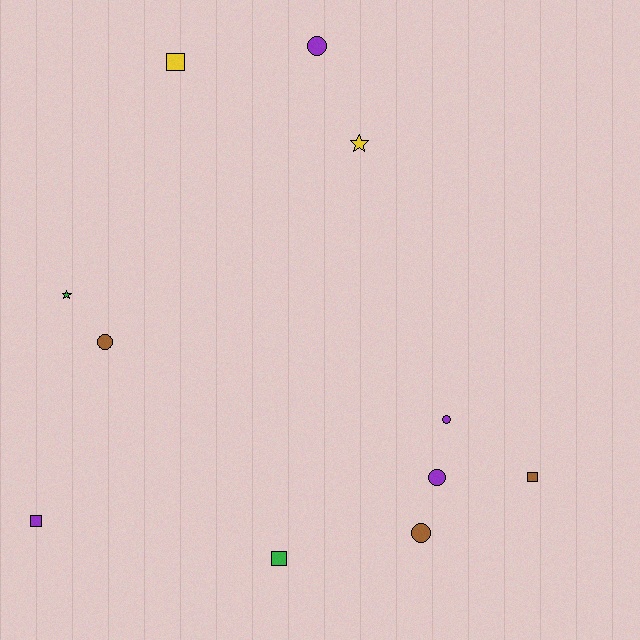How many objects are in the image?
There are 11 objects.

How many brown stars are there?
There are no brown stars.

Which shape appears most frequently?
Circle, with 5 objects.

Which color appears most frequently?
Purple, with 4 objects.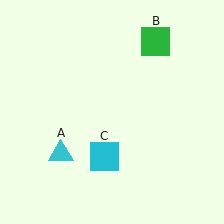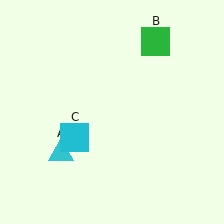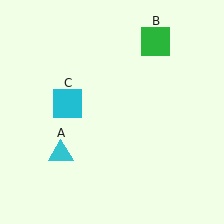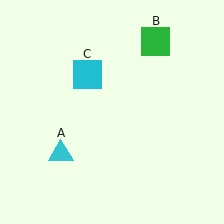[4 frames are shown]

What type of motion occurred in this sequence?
The cyan square (object C) rotated clockwise around the center of the scene.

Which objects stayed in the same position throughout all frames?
Cyan triangle (object A) and green square (object B) remained stationary.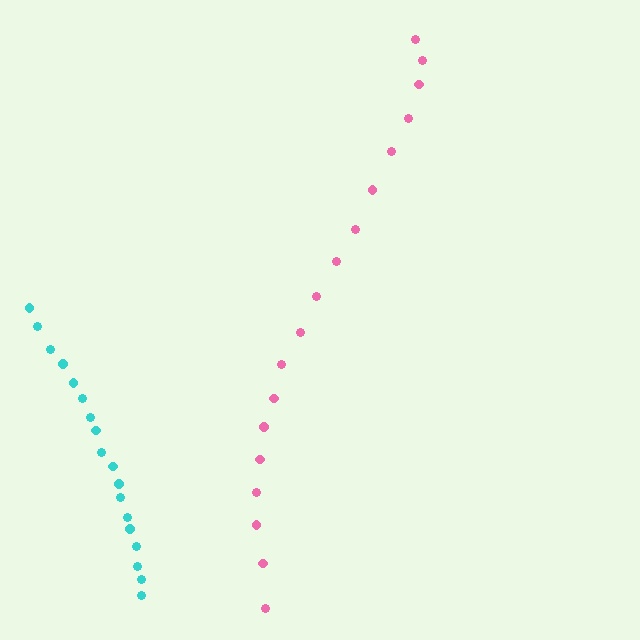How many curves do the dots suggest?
There are 2 distinct paths.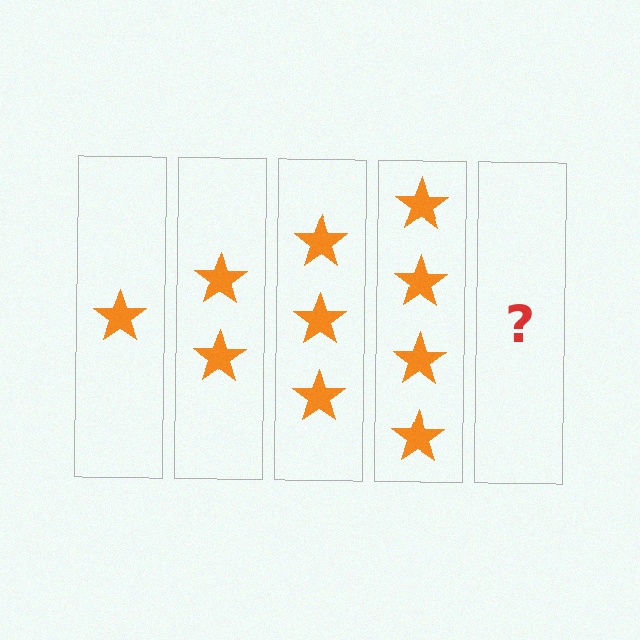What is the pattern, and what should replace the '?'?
The pattern is that each step adds one more star. The '?' should be 5 stars.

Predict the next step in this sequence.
The next step is 5 stars.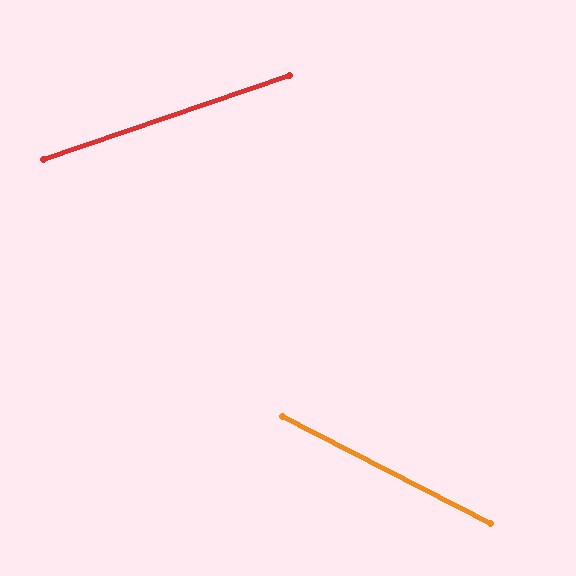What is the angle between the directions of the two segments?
Approximately 46 degrees.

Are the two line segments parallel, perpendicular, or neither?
Neither parallel nor perpendicular — they differ by about 46°.